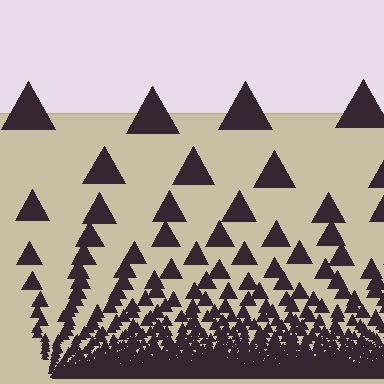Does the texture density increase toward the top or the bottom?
Density increases toward the bottom.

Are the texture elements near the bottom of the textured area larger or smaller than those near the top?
Smaller. The gradient is inverted — elements near the bottom are smaller and denser.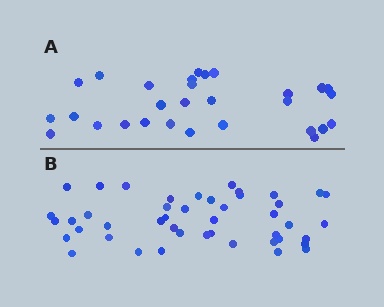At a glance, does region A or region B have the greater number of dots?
Region B (the bottom region) has more dots.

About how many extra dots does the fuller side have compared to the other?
Region B has approximately 15 more dots than region A.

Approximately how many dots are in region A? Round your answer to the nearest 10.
About 30 dots. (The exact count is 29, which rounds to 30.)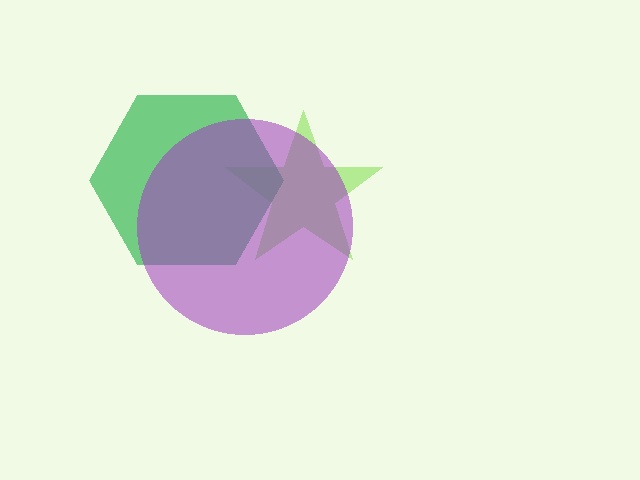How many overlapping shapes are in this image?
There are 3 overlapping shapes in the image.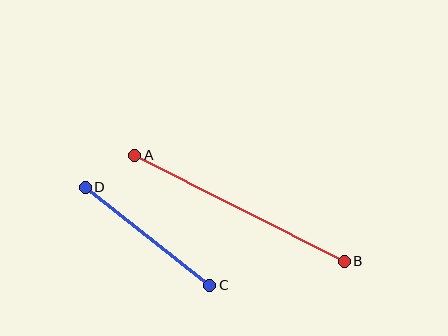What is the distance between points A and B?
The distance is approximately 235 pixels.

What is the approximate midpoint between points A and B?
The midpoint is at approximately (240, 208) pixels.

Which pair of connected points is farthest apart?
Points A and B are farthest apart.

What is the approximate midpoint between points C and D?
The midpoint is at approximately (147, 236) pixels.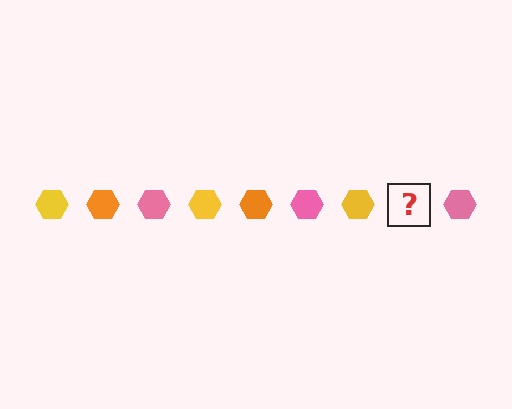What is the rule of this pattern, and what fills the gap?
The rule is that the pattern cycles through yellow, orange, pink hexagons. The gap should be filled with an orange hexagon.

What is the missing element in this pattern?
The missing element is an orange hexagon.